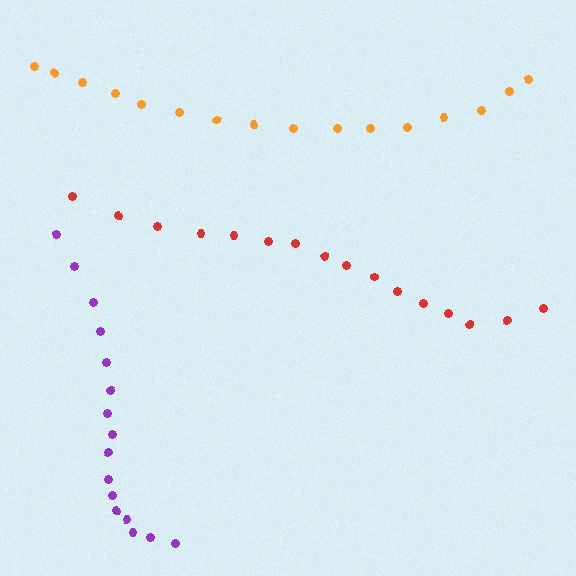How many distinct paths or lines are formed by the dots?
There are 3 distinct paths.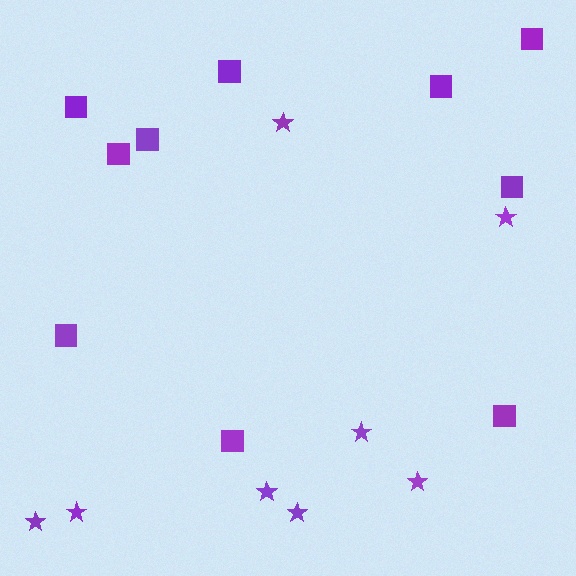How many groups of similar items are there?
There are 2 groups: one group of stars (8) and one group of squares (10).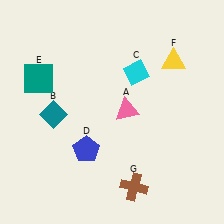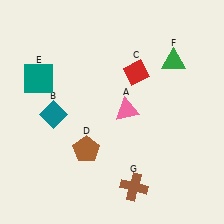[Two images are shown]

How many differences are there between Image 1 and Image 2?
There are 3 differences between the two images.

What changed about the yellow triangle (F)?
In Image 1, F is yellow. In Image 2, it changed to green.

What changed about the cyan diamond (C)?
In Image 1, C is cyan. In Image 2, it changed to red.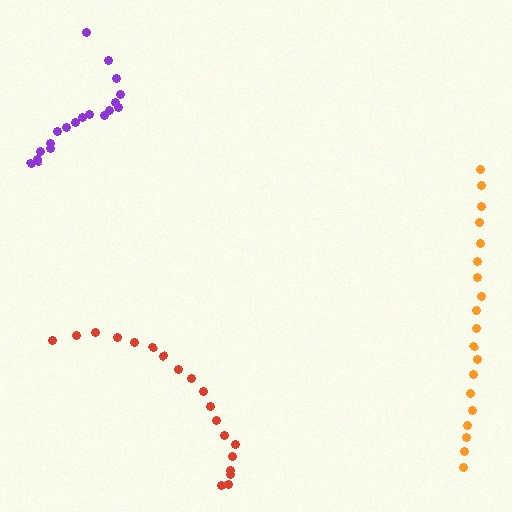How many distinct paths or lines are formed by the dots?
There are 3 distinct paths.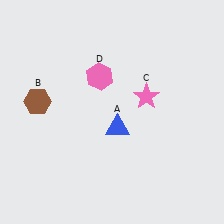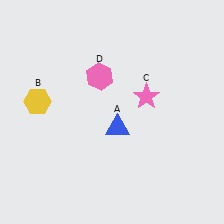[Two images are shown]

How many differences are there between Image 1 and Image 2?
There is 1 difference between the two images.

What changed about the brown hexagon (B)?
In Image 1, B is brown. In Image 2, it changed to yellow.